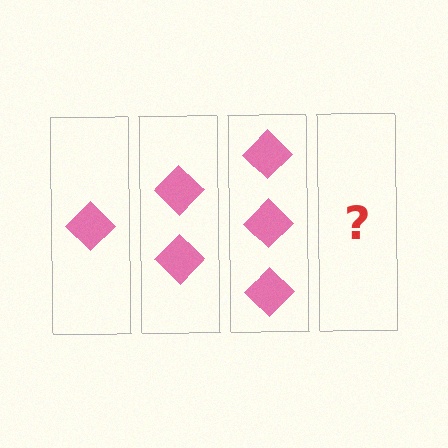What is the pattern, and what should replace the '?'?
The pattern is that each step adds one more diamond. The '?' should be 4 diamonds.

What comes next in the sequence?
The next element should be 4 diamonds.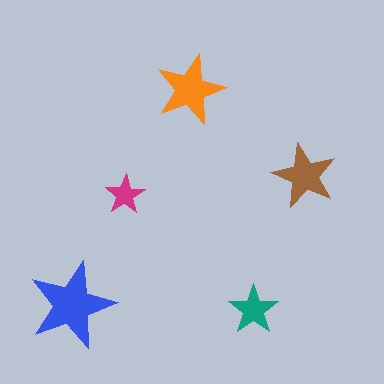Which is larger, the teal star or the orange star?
The orange one.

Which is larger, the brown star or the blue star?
The blue one.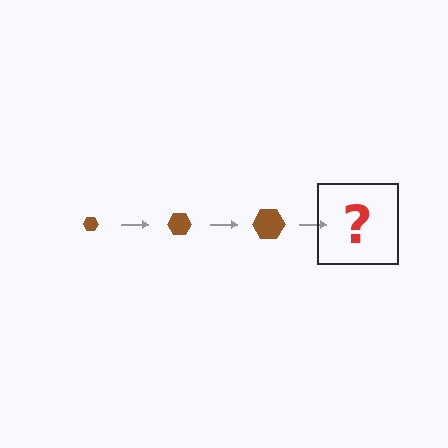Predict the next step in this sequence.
The next step is a brown hexagon, larger than the previous one.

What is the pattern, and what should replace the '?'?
The pattern is that the hexagon gets progressively larger each step. The '?' should be a brown hexagon, larger than the previous one.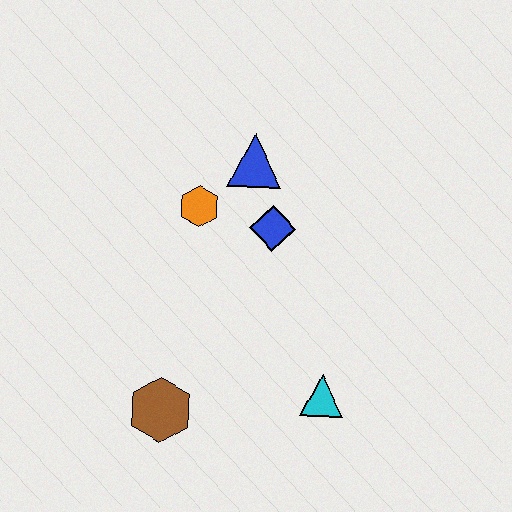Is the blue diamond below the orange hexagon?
Yes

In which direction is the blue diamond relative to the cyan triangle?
The blue diamond is above the cyan triangle.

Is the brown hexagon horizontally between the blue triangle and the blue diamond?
No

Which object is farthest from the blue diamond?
The brown hexagon is farthest from the blue diamond.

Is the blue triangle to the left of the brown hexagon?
No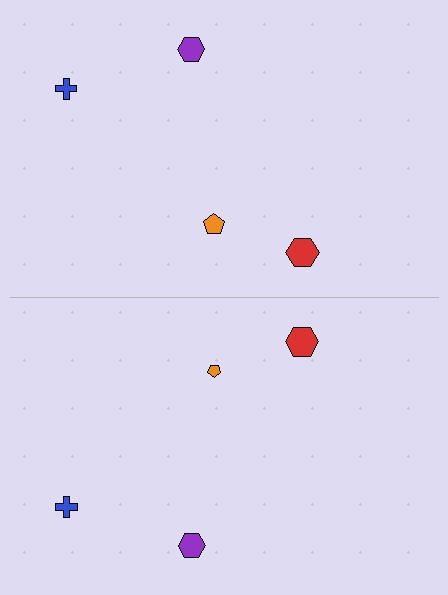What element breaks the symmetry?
The orange pentagon on the bottom side has a different size than its mirror counterpart.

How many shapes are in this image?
There are 8 shapes in this image.